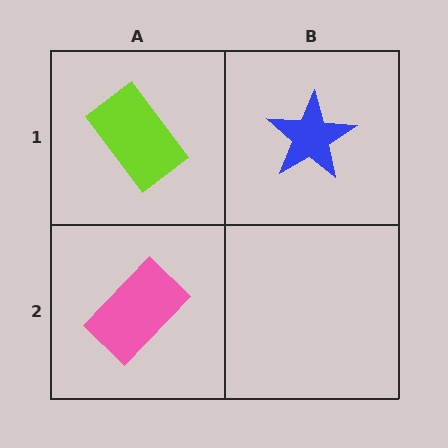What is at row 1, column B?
A blue star.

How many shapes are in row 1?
2 shapes.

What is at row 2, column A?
A pink rectangle.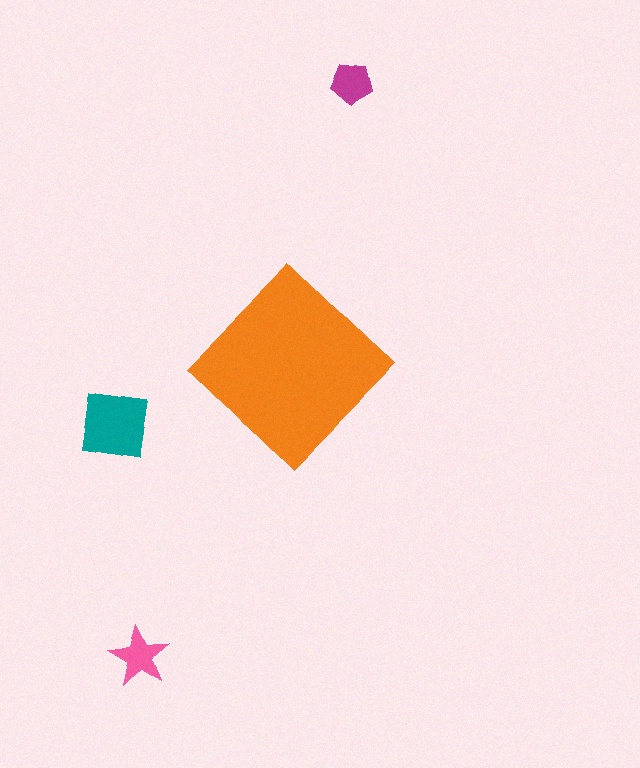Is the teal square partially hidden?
No, the teal square is fully visible.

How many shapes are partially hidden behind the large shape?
0 shapes are partially hidden.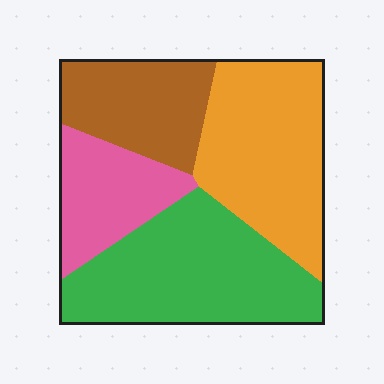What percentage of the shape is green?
Green takes up between a quarter and a half of the shape.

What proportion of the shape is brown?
Brown covers 19% of the shape.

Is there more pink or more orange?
Orange.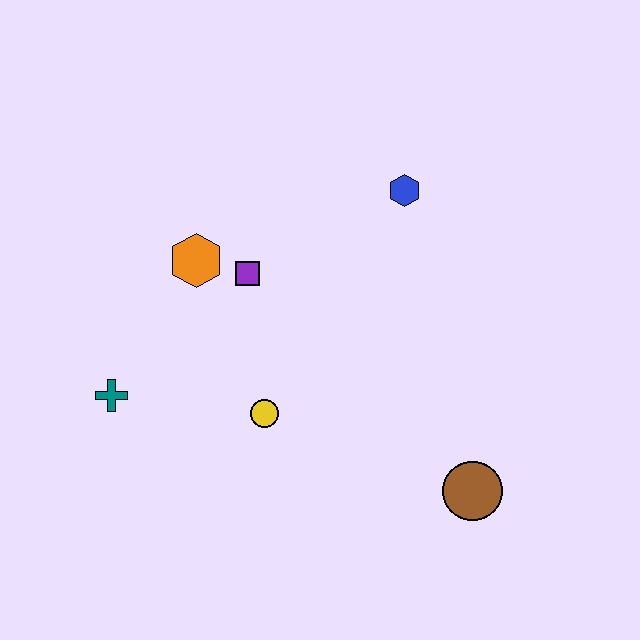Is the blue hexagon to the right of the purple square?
Yes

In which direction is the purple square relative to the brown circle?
The purple square is to the left of the brown circle.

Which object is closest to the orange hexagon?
The purple square is closest to the orange hexagon.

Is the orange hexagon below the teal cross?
No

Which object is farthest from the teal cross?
The brown circle is farthest from the teal cross.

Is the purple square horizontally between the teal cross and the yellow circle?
Yes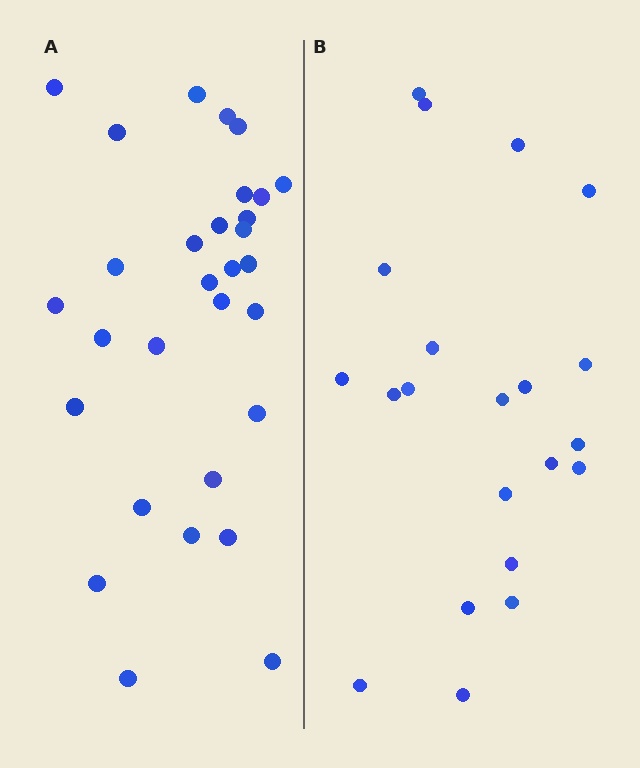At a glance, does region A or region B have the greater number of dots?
Region A (the left region) has more dots.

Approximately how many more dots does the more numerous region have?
Region A has roughly 8 or so more dots than region B.